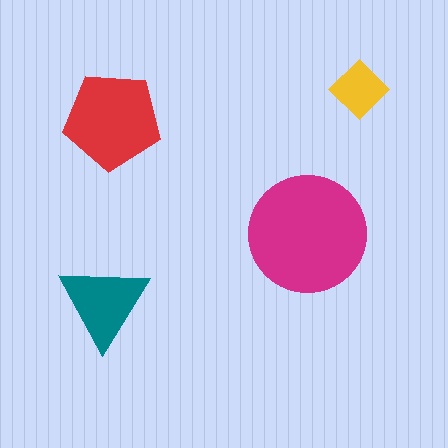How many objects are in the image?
There are 4 objects in the image.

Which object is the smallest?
The yellow diamond.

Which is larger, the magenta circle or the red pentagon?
The magenta circle.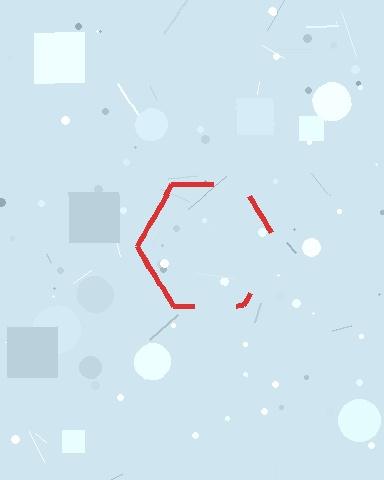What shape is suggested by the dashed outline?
The dashed outline suggests a hexagon.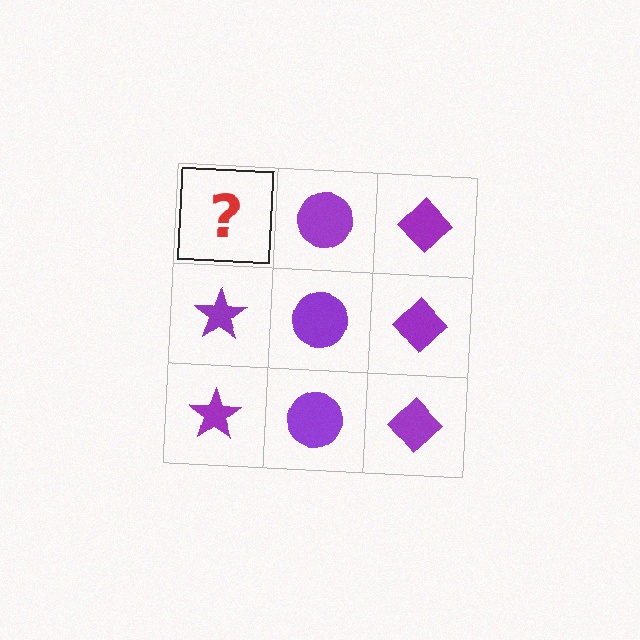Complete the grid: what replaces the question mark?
The question mark should be replaced with a purple star.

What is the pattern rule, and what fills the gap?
The rule is that each column has a consistent shape. The gap should be filled with a purple star.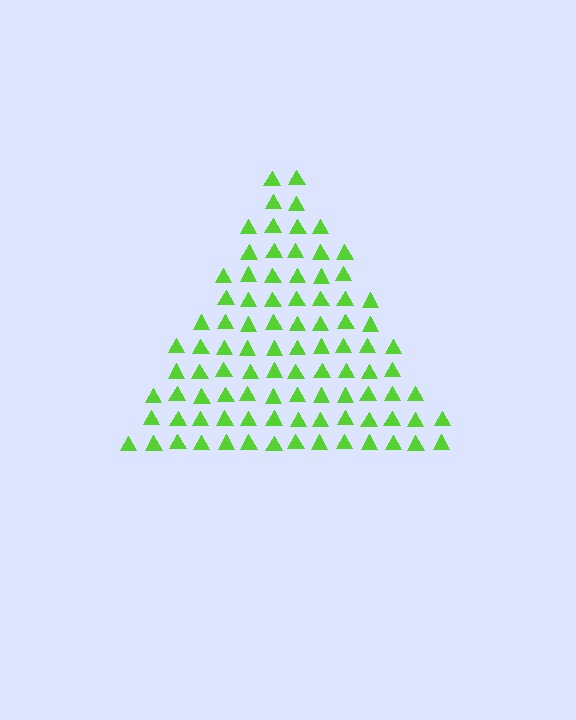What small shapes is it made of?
It is made of small triangles.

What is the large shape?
The large shape is a triangle.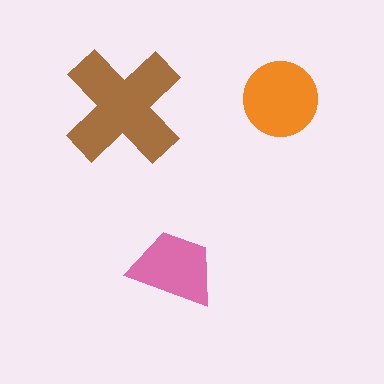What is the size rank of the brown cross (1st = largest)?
1st.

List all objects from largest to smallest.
The brown cross, the orange circle, the pink trapezoid.